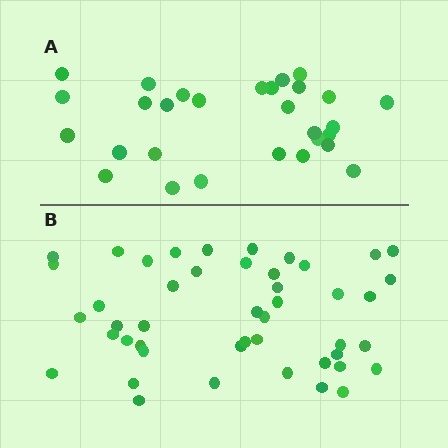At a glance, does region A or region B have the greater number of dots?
Region B (the bottom region) has more dots.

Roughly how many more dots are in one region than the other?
Region B has approximately 15 more dots than region A.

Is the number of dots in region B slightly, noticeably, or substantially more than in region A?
Region B has substantially more. The ratio is roughly 1.6 to 1.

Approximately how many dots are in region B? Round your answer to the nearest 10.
About 50 dots. (The exact count is 46, which rounds to 50.)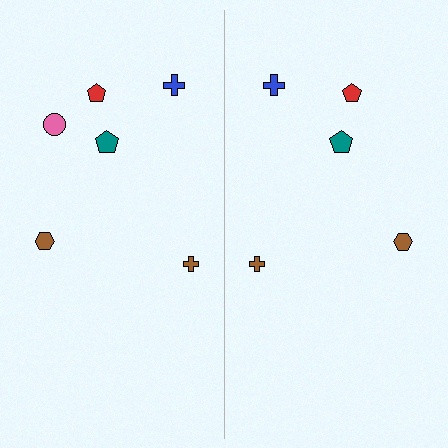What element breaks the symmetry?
A pink circle is missing from the right side.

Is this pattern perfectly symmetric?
No, the pattern is not perfectly symmetric. A pink circle is missing from the right side.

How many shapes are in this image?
There are 11 shapes in this image.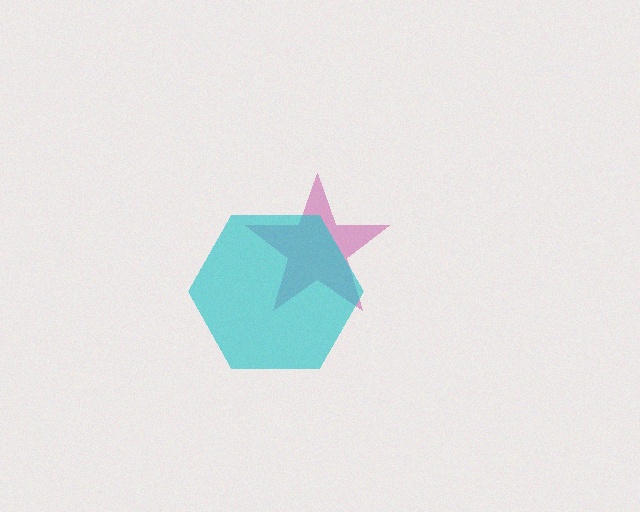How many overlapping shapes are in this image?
There are 2 overlapping shapes in the image.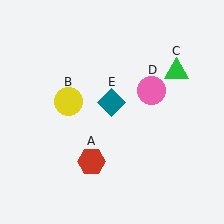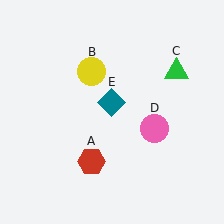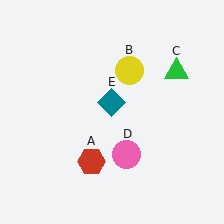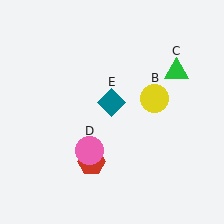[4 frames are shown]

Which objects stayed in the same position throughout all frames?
Red hexagon (object A) and green triangle (object C) and teal diamond (object E) remained stationary.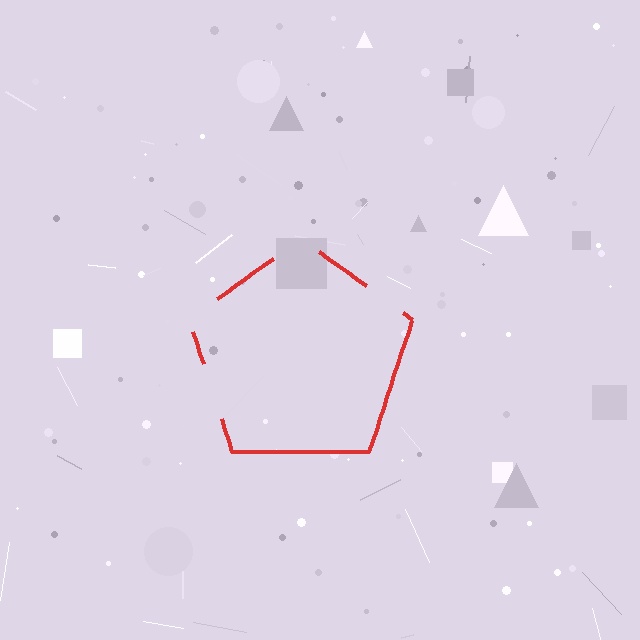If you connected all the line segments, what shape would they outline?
They would outline a pentagon.